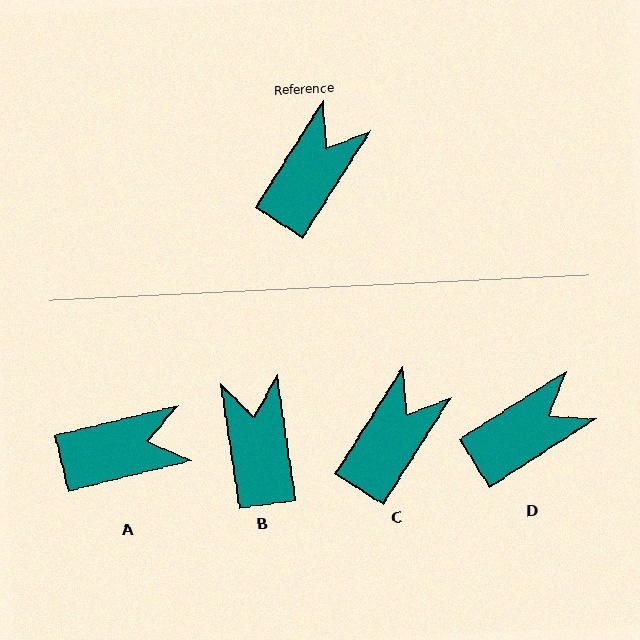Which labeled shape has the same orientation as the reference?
C.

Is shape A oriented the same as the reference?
No, it is off by about 44 degrees.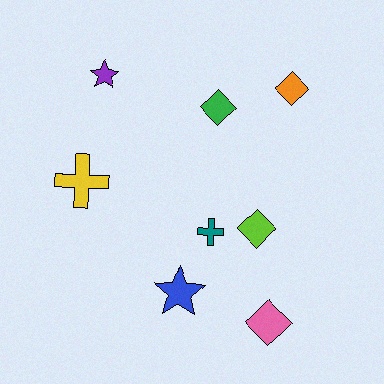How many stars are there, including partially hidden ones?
There are 2 stars.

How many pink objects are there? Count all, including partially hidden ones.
There is 1 pink object.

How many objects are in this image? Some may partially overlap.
There are 8 objects.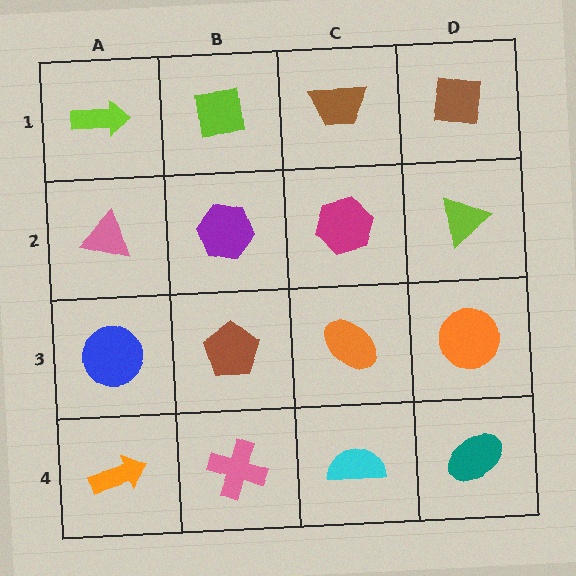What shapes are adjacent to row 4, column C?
An orange ellipse (row 3, column C), a pink cross (row 4, column B), a teal ellipse (row 4, column D).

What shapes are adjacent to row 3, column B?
A purple hexagon (row 2, column B), a pink cross (row 4, column B), a blue circle (row 3, column A), an orange ellipse (row 3, column C).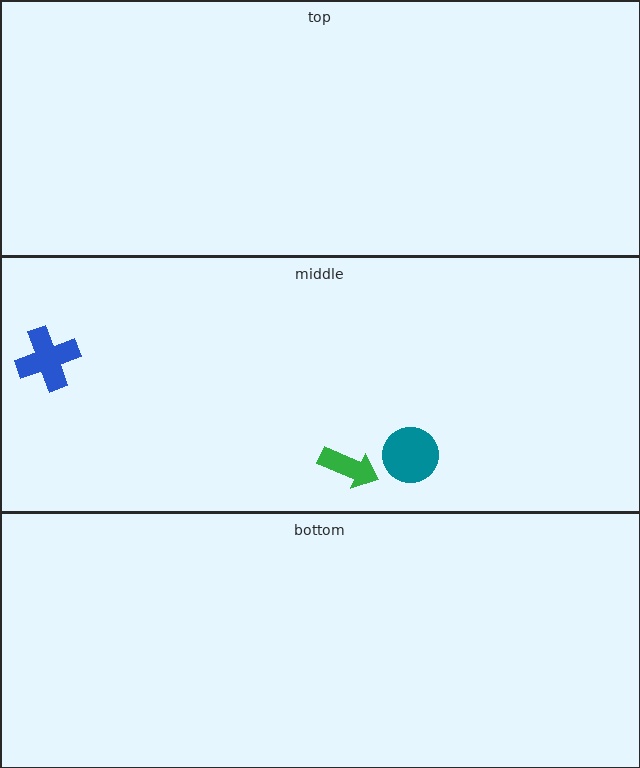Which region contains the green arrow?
The middle region.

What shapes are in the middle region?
The teal circle, the green arrow, the blue cross.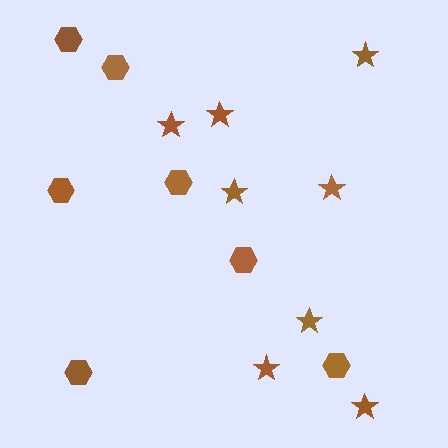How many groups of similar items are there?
There are 2 groups: one group of hexagons (7) and one group of stars (8).